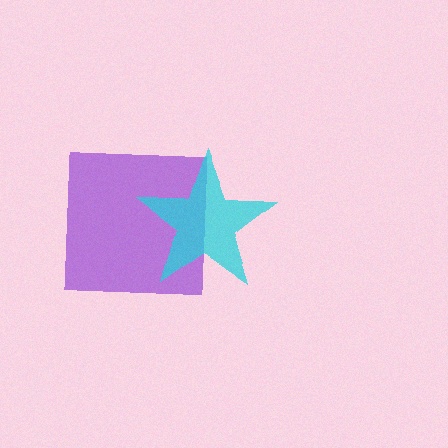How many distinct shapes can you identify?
There are 2 distinct shapes: a purple square, a cyan star.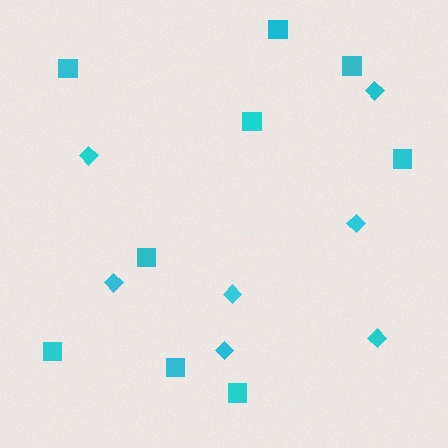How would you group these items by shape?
There are 2 groups: one group of squares (9) and one group of diamonds (7).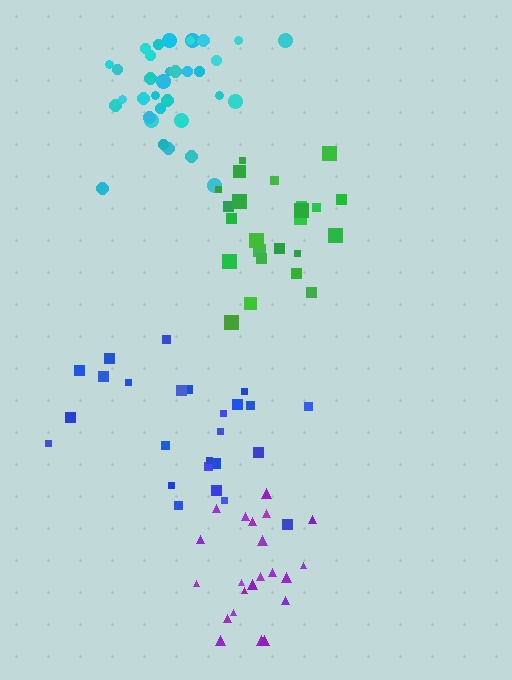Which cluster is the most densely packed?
Green.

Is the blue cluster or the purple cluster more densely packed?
Purple.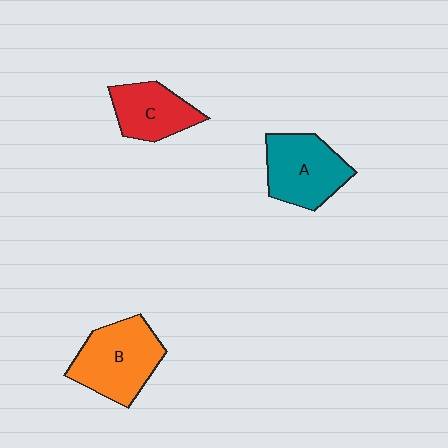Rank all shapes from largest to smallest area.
From largest to smallest: B (orange), A (teal), C (red).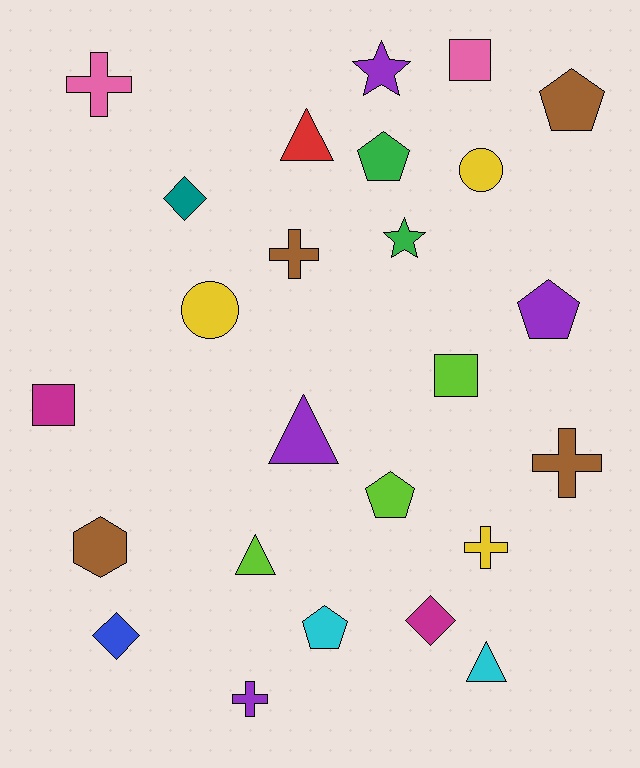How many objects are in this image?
There are 25 objects.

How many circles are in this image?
There are 2 circles.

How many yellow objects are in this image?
There are 3 yellow objects.